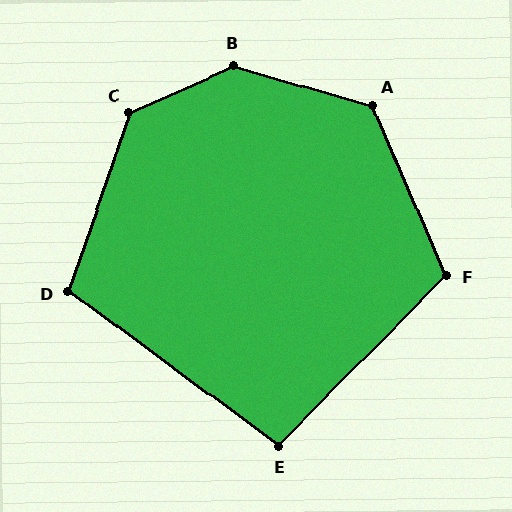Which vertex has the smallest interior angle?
E, at approximately 98 degrees.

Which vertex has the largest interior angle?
B, at approximately 140 degrees.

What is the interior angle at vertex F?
Approximately 112 degrees (obtuse).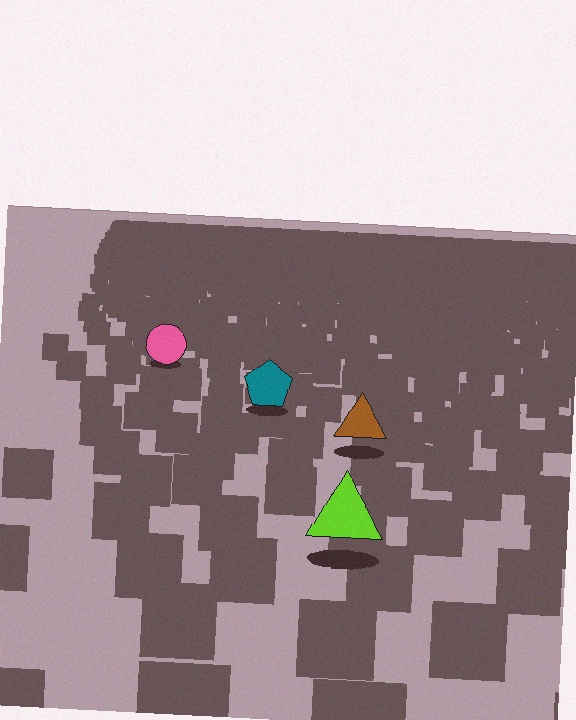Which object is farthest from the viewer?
The pink circle is farthest from the viewer. It appears smaller and the ground texture around it is denser.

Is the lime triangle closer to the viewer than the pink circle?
Yes. The lime triangle is closer — you can tell from the texture gradient: the ground texture is coarser near it.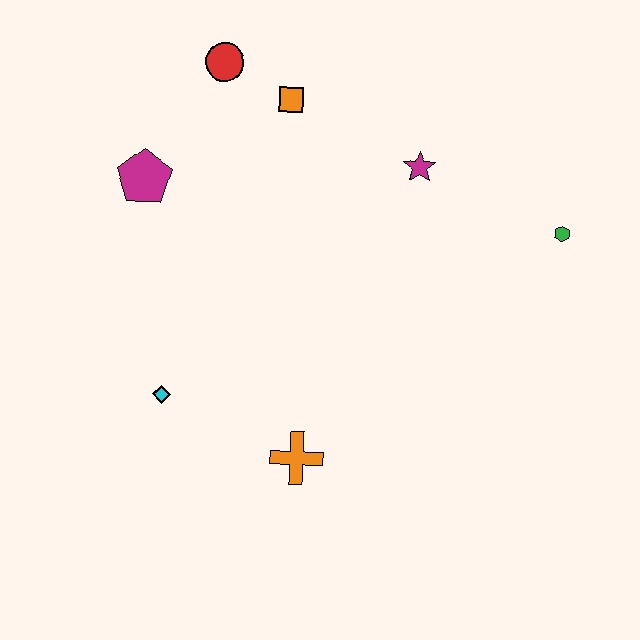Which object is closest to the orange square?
The red circle is closest to the orange square.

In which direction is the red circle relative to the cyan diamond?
The red circle is above the cyan diamond.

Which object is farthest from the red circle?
The orange cross is farthest from the red circle.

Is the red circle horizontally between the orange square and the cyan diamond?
Yes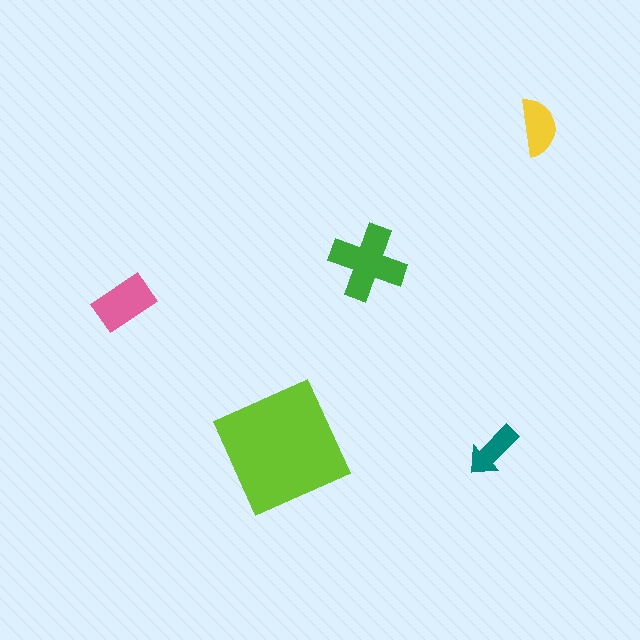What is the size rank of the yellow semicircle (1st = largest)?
4th.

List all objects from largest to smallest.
The lime square, the green cross, the pink rectangle, the yellow semicircle, the teal arrow.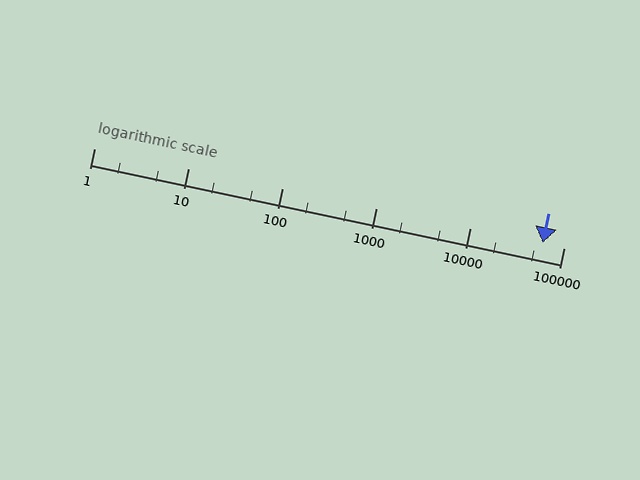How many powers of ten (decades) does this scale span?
The scale spans 5 decades, from 1 to 100000.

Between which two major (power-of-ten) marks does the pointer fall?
The pointer is between 10000 and 100000.